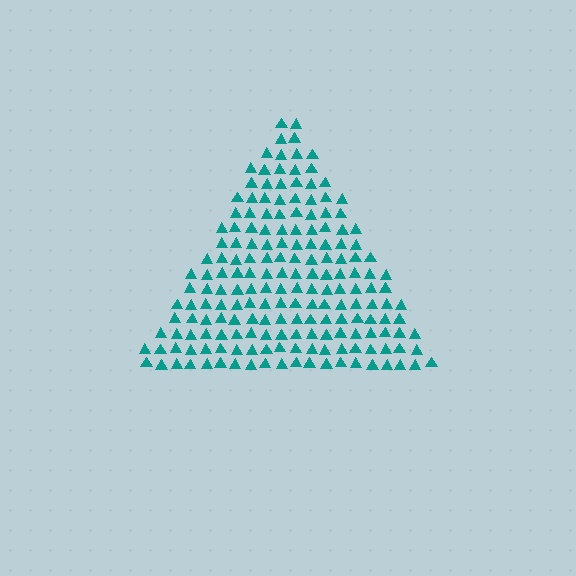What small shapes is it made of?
It is made of small triangles.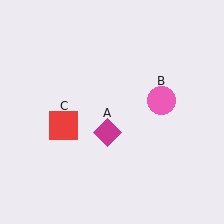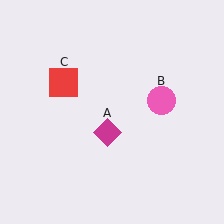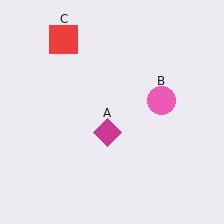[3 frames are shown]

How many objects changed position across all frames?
1 object changed position: red square (object C).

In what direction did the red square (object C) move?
The red square (object C) moved up.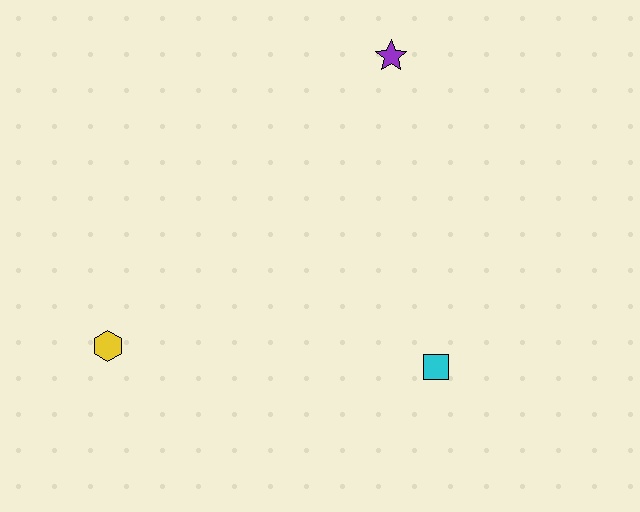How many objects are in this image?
There are 3 objects.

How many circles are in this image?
There are no circles.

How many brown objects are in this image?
There are no brown objects.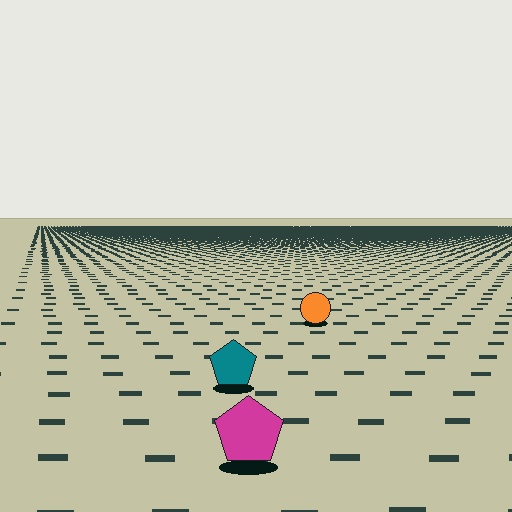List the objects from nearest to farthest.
From nearest to farthest: the magenta pentagon, the teal pentagon, the orange circle.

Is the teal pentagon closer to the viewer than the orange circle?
Yes. The teal pentagon is closer — you can tell from the texture gradient: the ground texture is coarser near it.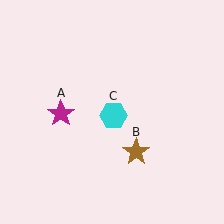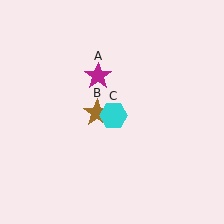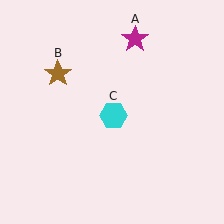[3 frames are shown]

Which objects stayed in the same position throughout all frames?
Cyan hexagon (object C) remained stationary.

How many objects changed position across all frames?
2 objects changed position: magenta star (object A), brown star (object B).